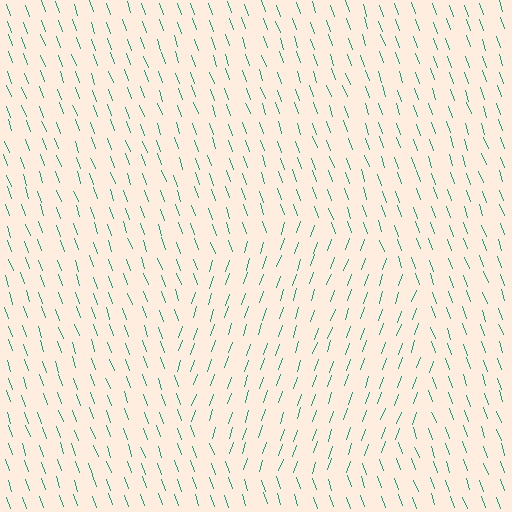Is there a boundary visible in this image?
Yes, there is a texture boundary formed by a change in line orientation.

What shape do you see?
I see a circle.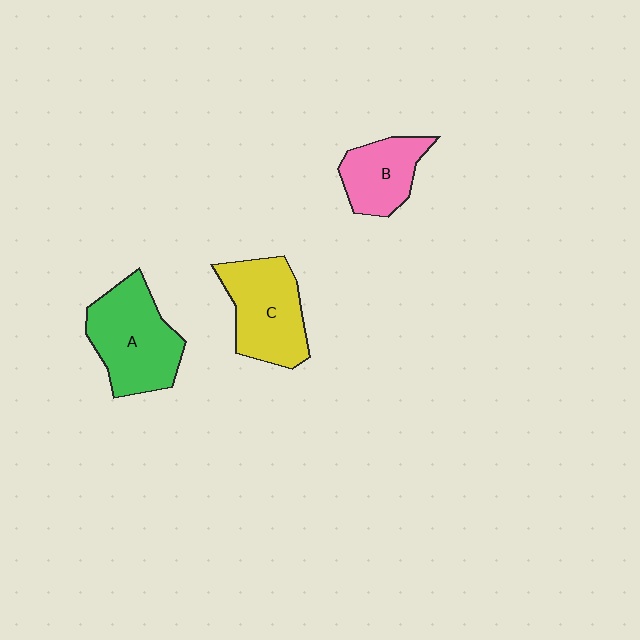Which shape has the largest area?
Shape A (green).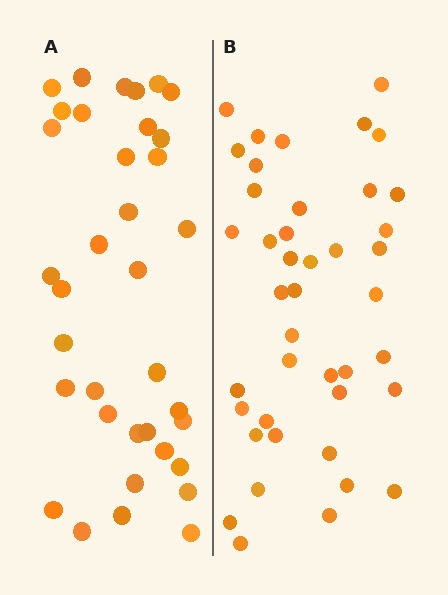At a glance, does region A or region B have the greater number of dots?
Region B (the right region) has more dots.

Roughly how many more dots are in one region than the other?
Region B has about 6 more dots than region A.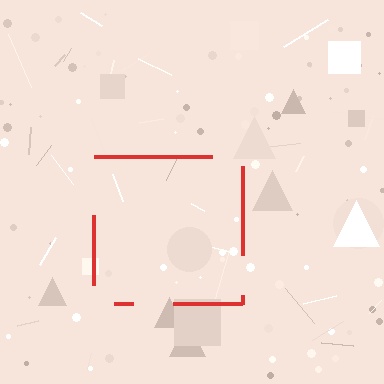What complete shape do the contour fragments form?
The contour fragments form a square.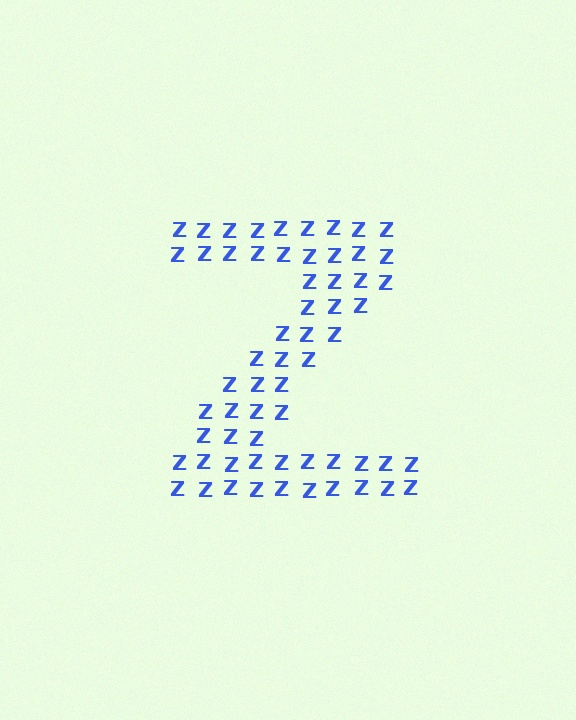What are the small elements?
The small elements are letter Z's.